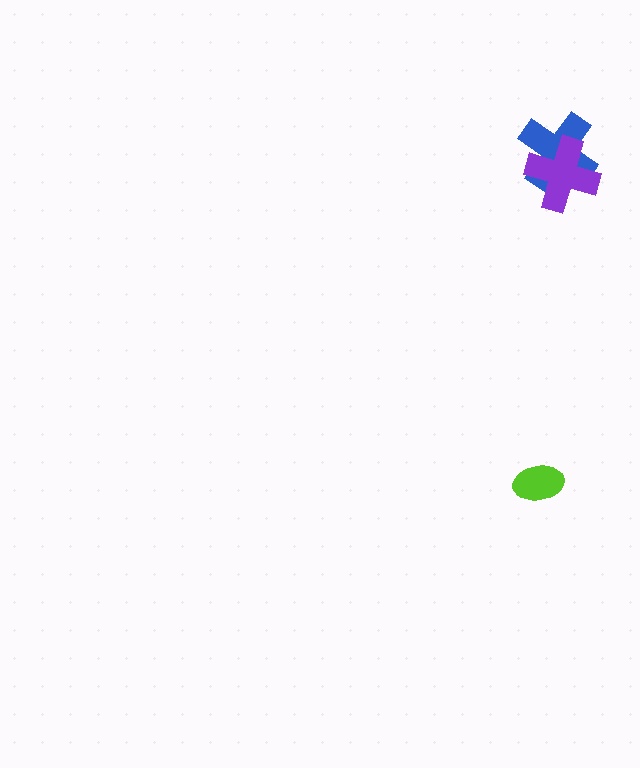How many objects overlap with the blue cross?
1 object overlaps with the blue cross.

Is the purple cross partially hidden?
No, no other shape covers it.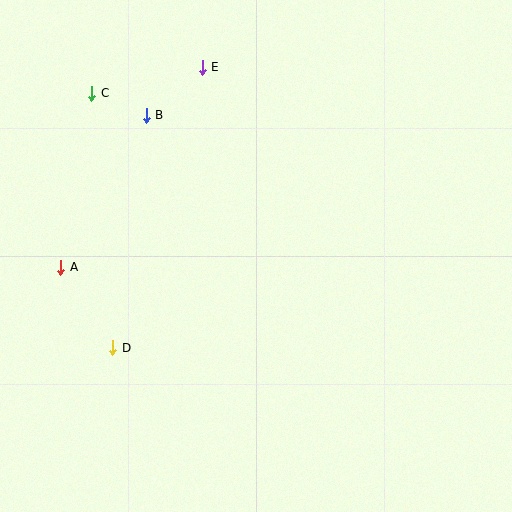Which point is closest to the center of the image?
Point D at (113, 348) is closest to the center.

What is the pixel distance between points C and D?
The distance between C and D is 255 pixels.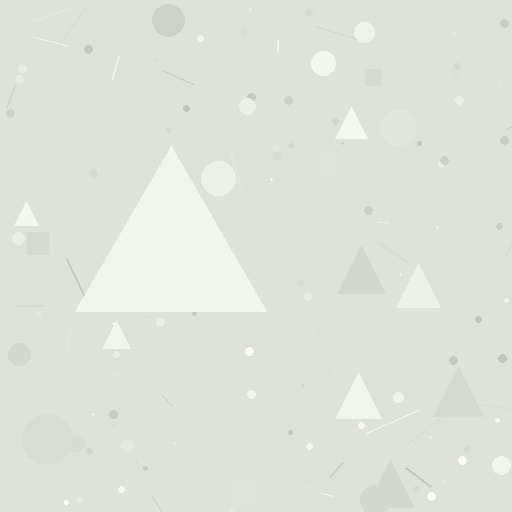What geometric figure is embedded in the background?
A triangle is embedded in the background.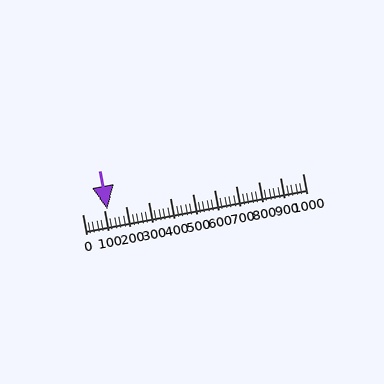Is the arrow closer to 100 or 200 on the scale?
The arrow is closer to 100.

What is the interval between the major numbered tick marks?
The major tick marks are spaced 100 units apart.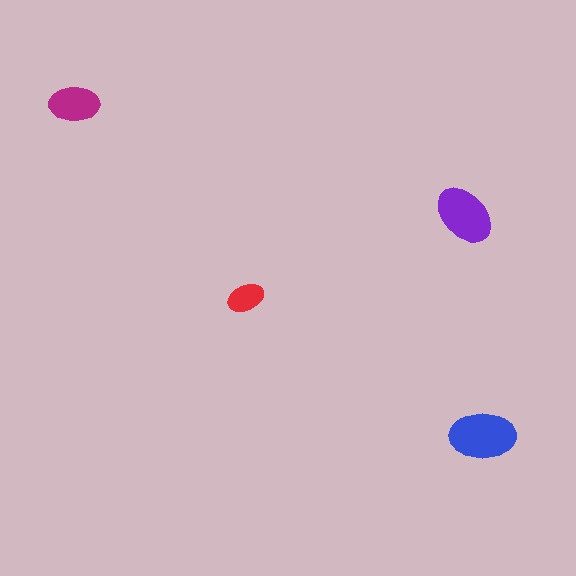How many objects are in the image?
There are 4 objects in the image.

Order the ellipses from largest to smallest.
the blue one, the purple one, the magenta one, the red one.